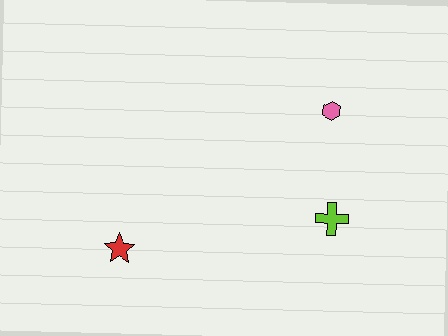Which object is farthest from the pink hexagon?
The red star is farthest from the pink hexagon.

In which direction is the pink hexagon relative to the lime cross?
The pink hexagon is above the lime cross.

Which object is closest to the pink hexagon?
The lime cross is closest to the pink hexagon.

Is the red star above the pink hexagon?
No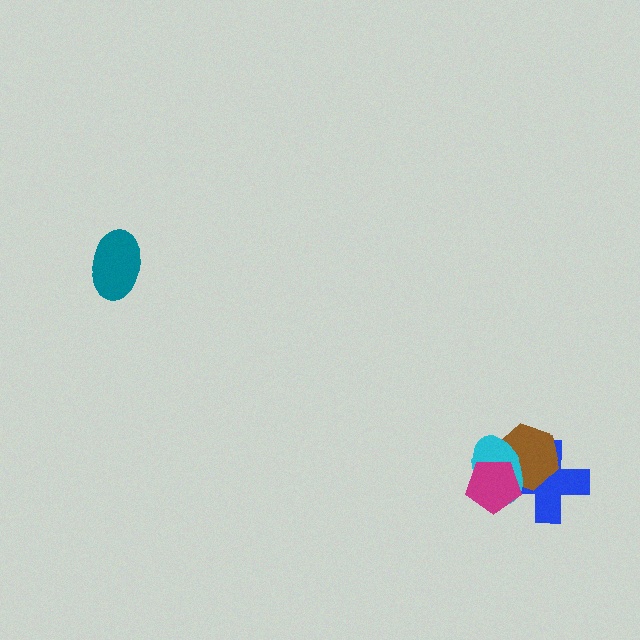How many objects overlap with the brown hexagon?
3 objects overlap with the brown hexagon.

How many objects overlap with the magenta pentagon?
3 objects overlap with the magenta pentagon.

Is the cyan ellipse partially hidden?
Yes, it is partially covered by another shape.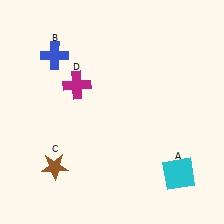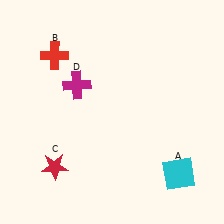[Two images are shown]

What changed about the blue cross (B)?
In Image 1, B is blue. In Image 2, it changed to red.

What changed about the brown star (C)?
In Image 1, C is brown. In Image 2, it changed to red.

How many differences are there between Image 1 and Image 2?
There are 2 differences between the two images.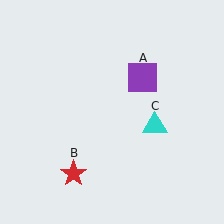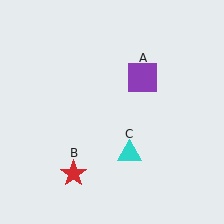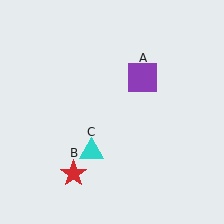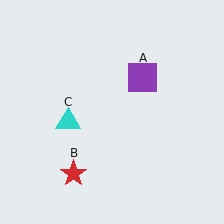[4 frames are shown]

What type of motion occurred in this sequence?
The cyan triangle (object C) rotated clockwise around the center of the scene.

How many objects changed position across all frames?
1 object changed position: cyan triangle (object C).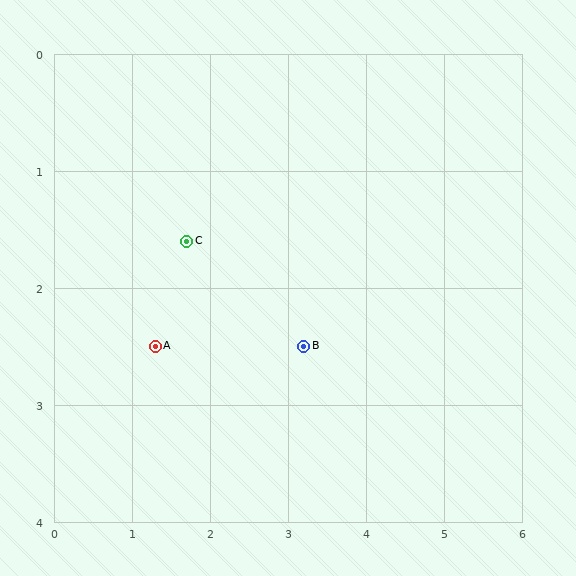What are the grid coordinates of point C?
Point C is at approximately (1.7, 1.6).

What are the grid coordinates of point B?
Point B is at approximately (3.2, 2.5).